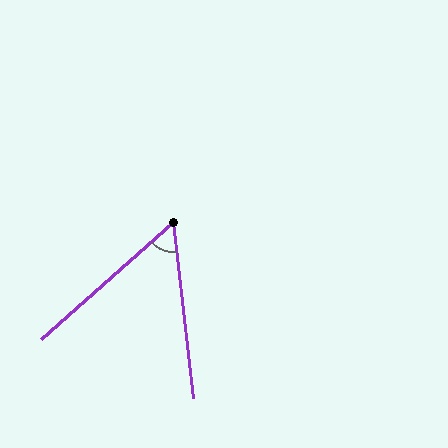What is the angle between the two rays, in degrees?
Approximately 55 degrees.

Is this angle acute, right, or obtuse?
It is acute.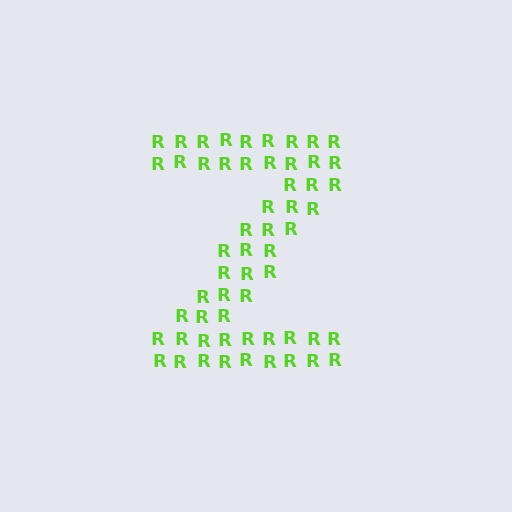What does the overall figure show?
The overall figure shows the letter Z.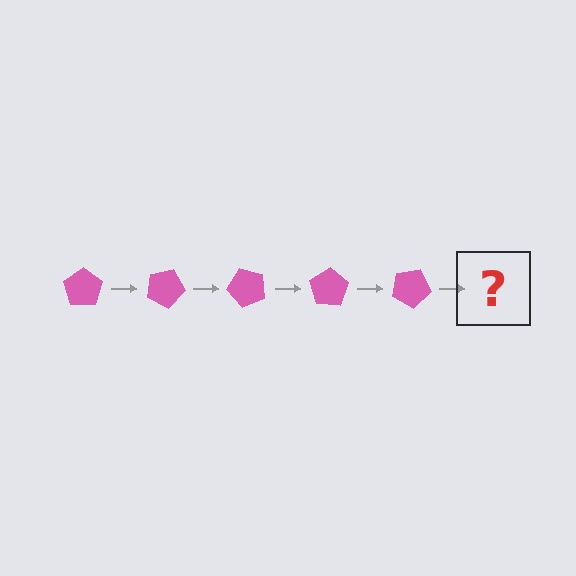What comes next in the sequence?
The next element should be a pink pentagon rotated 125 degrees.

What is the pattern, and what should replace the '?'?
The pattern is that the pentagon rotates 25 degrees each step. The '?' should be a pink pentagon rotated 125 degrees.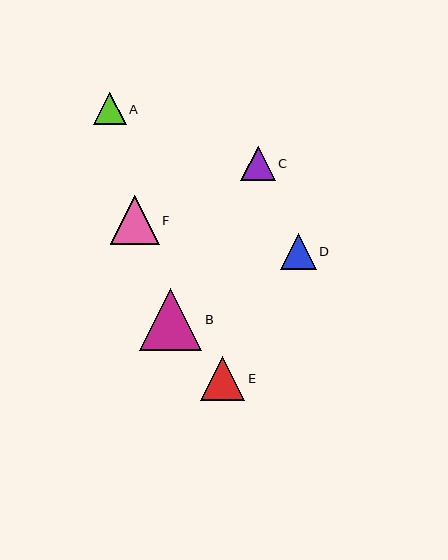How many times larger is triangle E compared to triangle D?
Triangle E is approximately 1.2 times the size of triangle D.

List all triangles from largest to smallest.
From largest to smallest: B, F, E, D, C, A.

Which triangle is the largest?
Triangle B is the largest with a size of approximately 62 pixels.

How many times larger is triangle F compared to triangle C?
Triangle F is approximately 1.4 times the size of triangle C.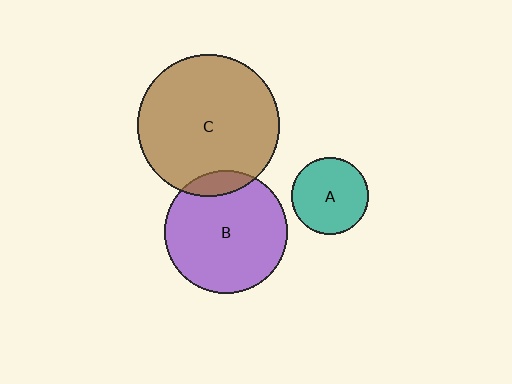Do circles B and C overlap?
Yes.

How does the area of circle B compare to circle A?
Approximately 2.6 times.